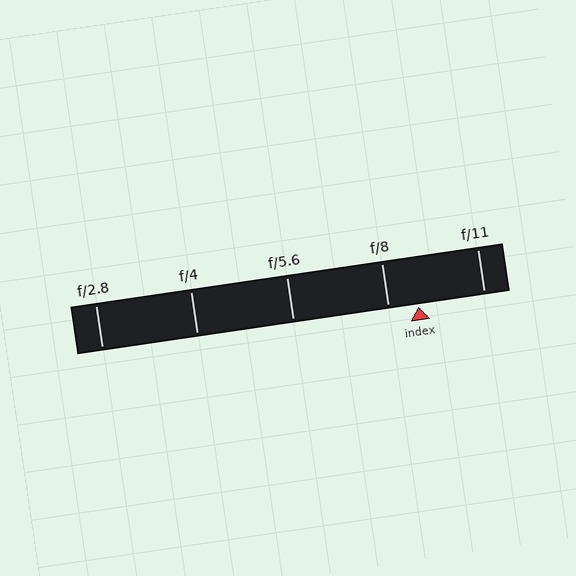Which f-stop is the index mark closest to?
The index mark is closest to f/8.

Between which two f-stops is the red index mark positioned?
The index mark is between f/8 and f/11.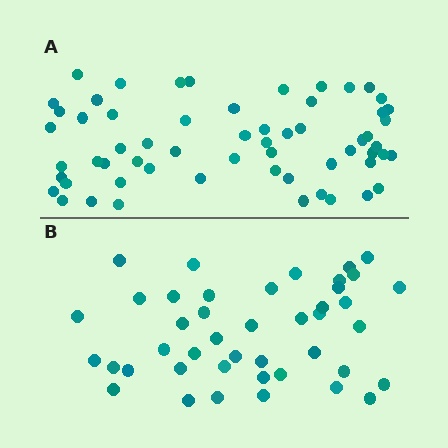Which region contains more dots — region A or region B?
Region A (the top region) has more dots.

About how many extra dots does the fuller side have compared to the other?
Region A has approximately 15 more dots than region B.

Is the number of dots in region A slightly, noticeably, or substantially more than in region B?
Region A has noticeably more, but not dramatically so. The ratio is roughly 1.4 to 1.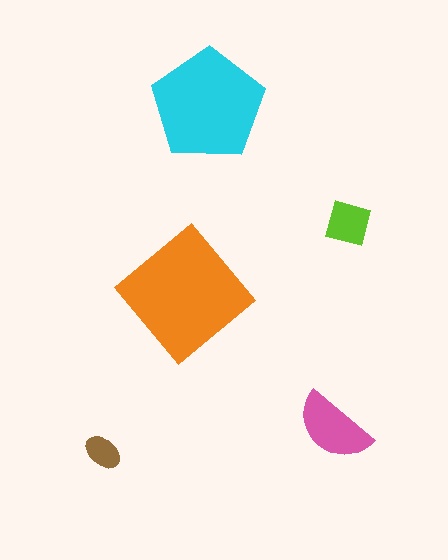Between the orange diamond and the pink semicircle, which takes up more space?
The orange diamond.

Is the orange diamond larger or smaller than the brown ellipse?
Larger.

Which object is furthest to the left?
The brown ellipse is leftmost.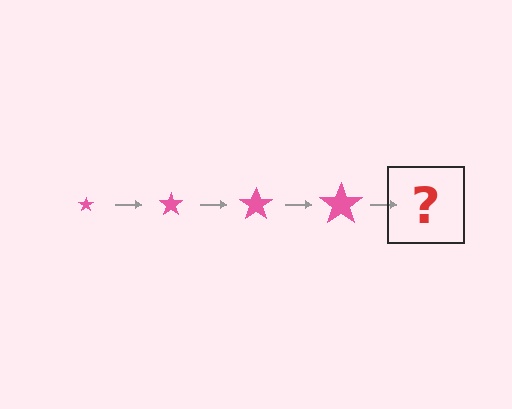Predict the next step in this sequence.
The next step is a pink star, larger than the previous one.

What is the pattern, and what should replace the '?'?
The pattern is that the star gets progressively larger each step. The '?' should be a pink star, larger than the previous one.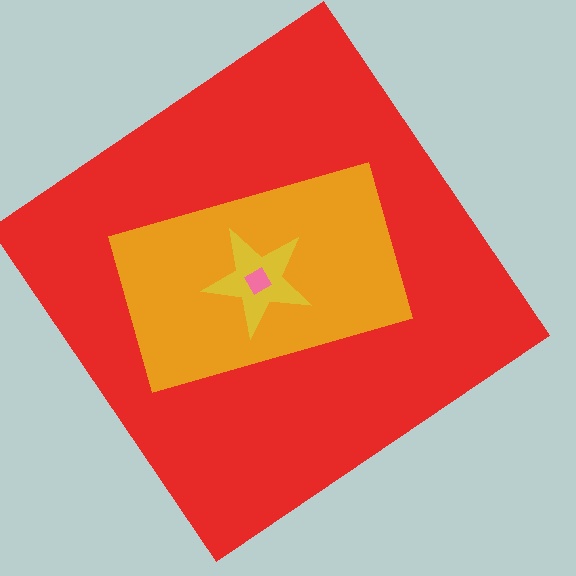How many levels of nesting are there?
4.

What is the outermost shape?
The red diamond.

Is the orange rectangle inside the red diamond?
Yes.